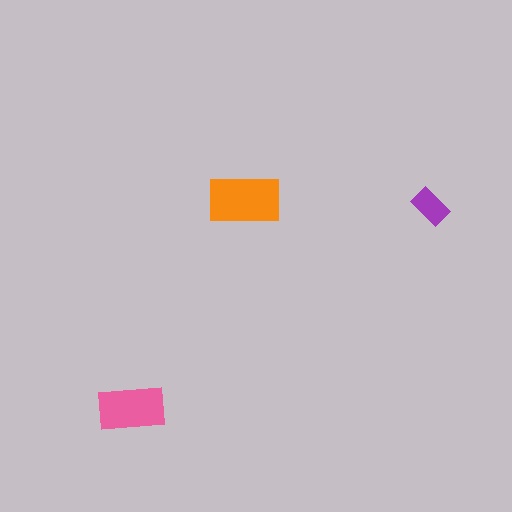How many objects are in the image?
There are 3 objects in the image.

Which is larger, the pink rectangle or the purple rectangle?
The pink one.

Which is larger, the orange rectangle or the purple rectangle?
The orange one.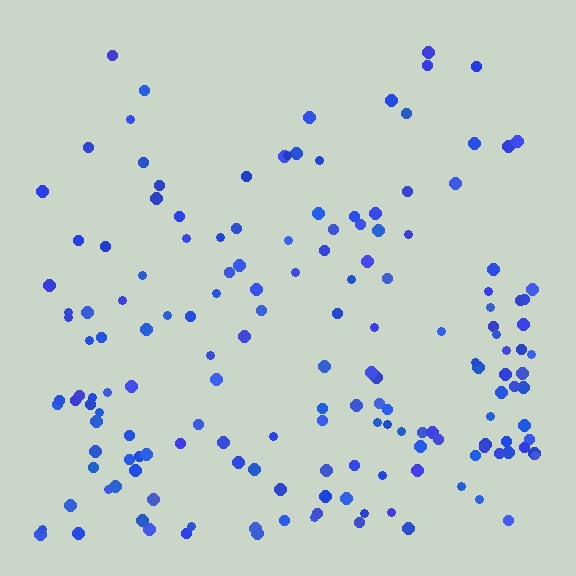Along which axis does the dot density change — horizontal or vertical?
Vertical.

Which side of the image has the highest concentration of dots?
The bottom.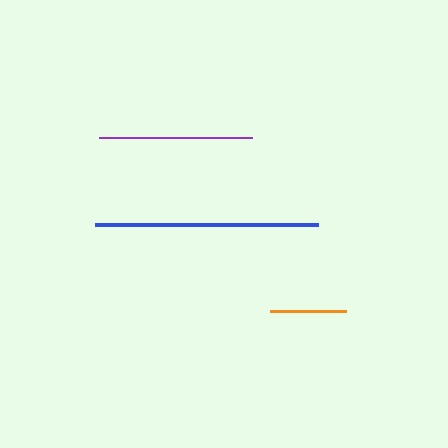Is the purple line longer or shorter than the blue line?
The blue line is longer than the purple line.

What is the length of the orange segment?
The orange segment is approximately 76 pixels long.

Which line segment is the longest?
The blue line is the longest at approximately 223 pixels.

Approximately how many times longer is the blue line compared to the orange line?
The blue line is approximately 2.9 times the length of the orange line.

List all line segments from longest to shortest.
From longest to shortest: blue, purple, orange.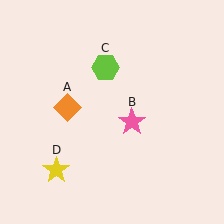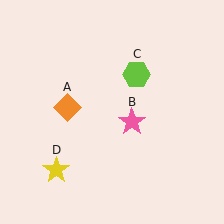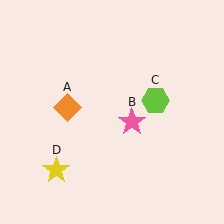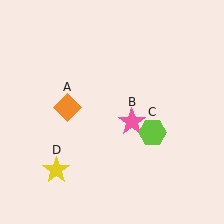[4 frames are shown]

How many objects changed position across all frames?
1 object changed position: lime hexagon (object C).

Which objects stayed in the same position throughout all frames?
Orange diamond (object A) and pink star (object B) and yellow star (object D) remained stationary.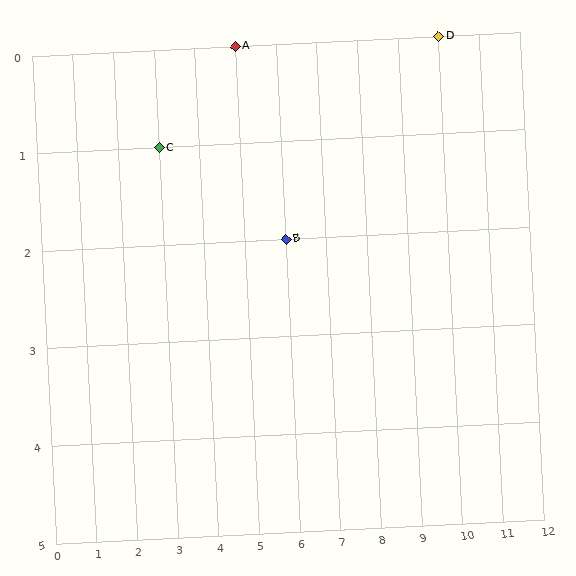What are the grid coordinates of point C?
Point C is at grid coordinates (3, 1).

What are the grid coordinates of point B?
Point B is at grid coordinates (6, 2).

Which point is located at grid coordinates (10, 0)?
Point D is at (10, 0).